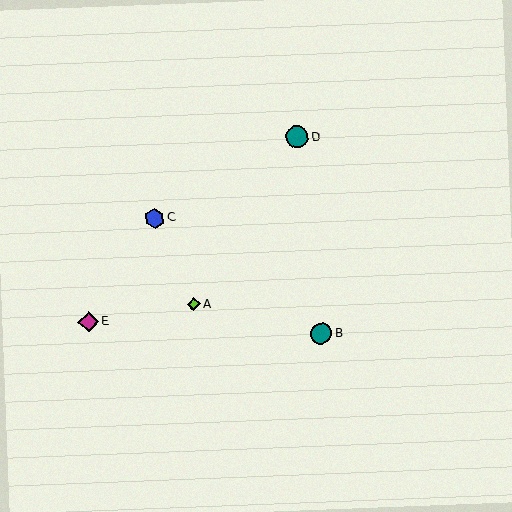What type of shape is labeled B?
Shape B is a teal circle.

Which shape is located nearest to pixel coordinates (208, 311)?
The lime diamond (labeled A) at (194, 304) is nearest to that location.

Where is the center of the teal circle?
The center of the teal circle is at (321, 333).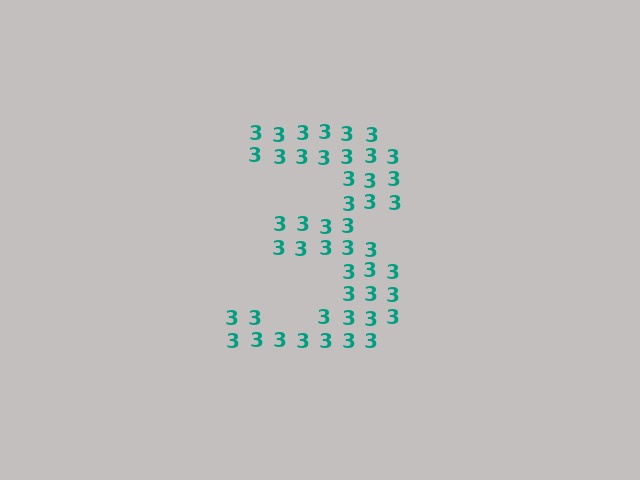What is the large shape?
The large shape is the digit 3.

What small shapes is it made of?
It is made of small digit 3's.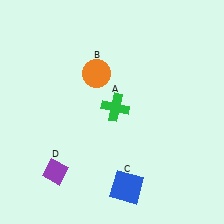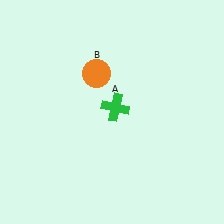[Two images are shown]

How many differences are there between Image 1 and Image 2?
There are 2 differences between the two images.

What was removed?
The blue square (C), the purple diamond (D) were removed in Image 2.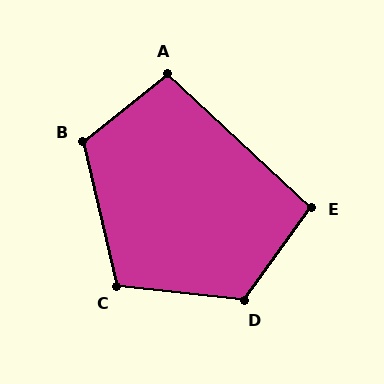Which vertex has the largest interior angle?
D, at approximately 119 degrees.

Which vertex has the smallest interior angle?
E, at approximately 97 degrees.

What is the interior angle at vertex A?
Approximately 99 degrees (obtuse).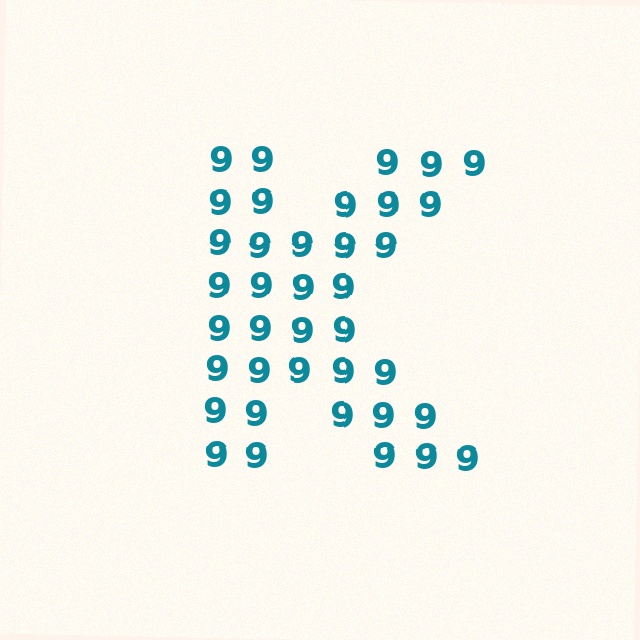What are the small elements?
The small elements are digit 9's.